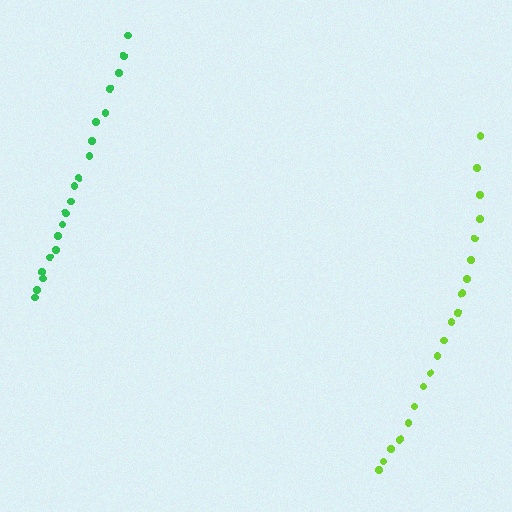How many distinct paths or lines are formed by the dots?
There are 2 distinct paths.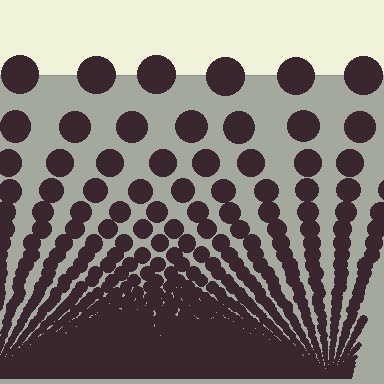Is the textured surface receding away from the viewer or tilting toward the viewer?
The surface appears to tilt toward the viewer. Texture elements get larger and sparser toward the top.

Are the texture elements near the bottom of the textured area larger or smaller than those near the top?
Smaller. The gradient is inverted — elements near the bottom are smaller and denser.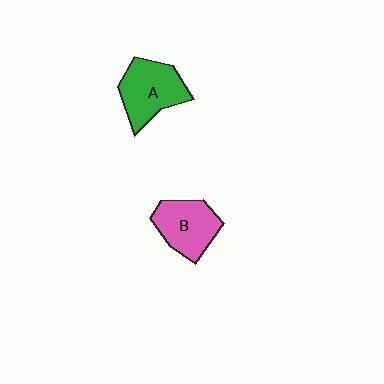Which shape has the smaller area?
Shape B (pink).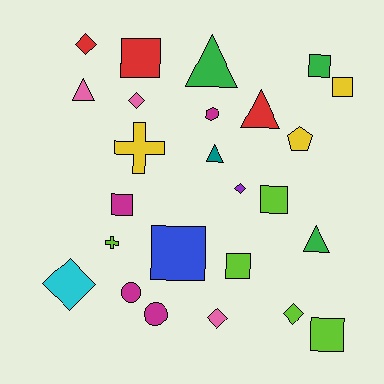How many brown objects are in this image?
There are no brown objects.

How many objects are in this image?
There are 25 objects.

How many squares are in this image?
There are 8 squares.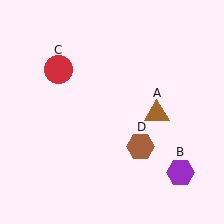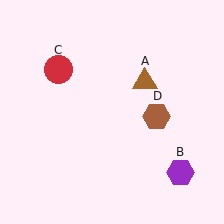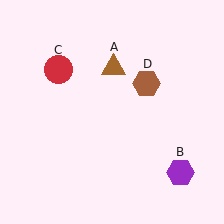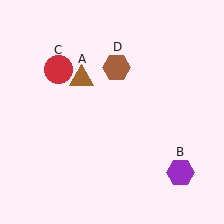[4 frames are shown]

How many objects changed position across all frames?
2 objects changed position: brown triangle (object A), brown hexagon (object D).